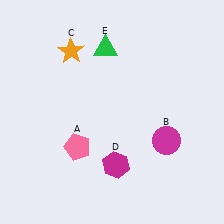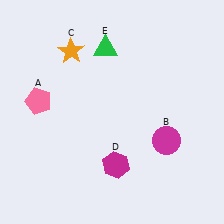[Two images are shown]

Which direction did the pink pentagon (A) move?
The pink pentagon (A) moved up.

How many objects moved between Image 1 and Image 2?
1 object moved between the two images.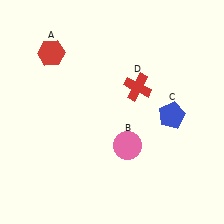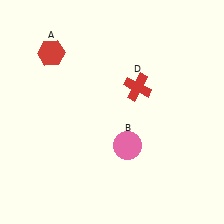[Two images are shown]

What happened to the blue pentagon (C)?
The blue pentagon (C) was removed in Image 2. It was in the bottom-right area of Image 1.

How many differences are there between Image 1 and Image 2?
There is 1 difference between the two images.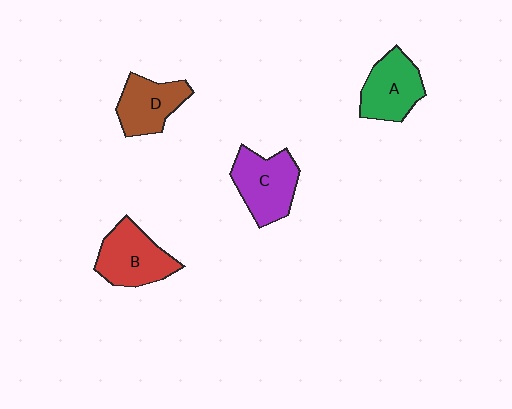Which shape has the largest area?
Shape C (purple).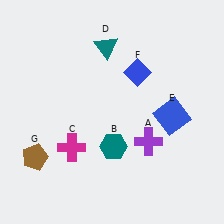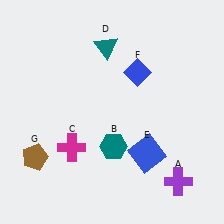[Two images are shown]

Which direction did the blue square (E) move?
The blue square (E) moved down.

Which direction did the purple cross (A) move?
The purple cross (A) moved down.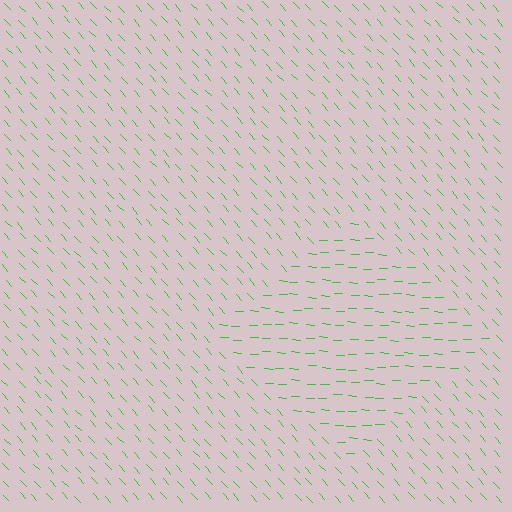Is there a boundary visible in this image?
Yes, there is a texture boundary formed by a change in line orientation.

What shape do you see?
I see a diamond.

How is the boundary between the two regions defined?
The boundary is defined purely by a change in line orientation (approximately 45 degrees difference). All lines are the same color and thickness.